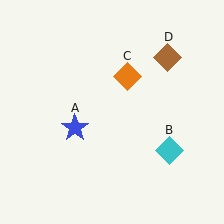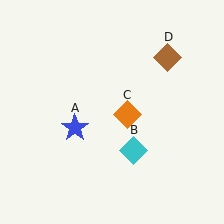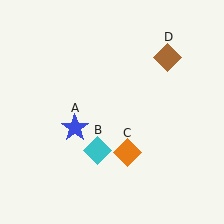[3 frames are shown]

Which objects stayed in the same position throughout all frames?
Blue star (object A) and brown diamond (object D) remained stationary.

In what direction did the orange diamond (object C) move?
The orange diamond (object C) moved down.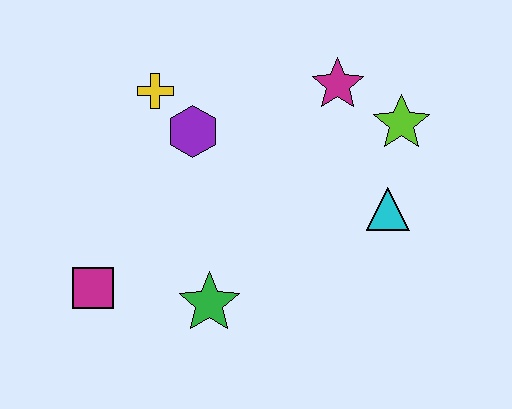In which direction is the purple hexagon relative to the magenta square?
The purple hexagon is above the magenta square.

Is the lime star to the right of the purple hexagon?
Yes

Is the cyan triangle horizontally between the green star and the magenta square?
No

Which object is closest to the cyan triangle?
The lime star is closest to the cyan triangle.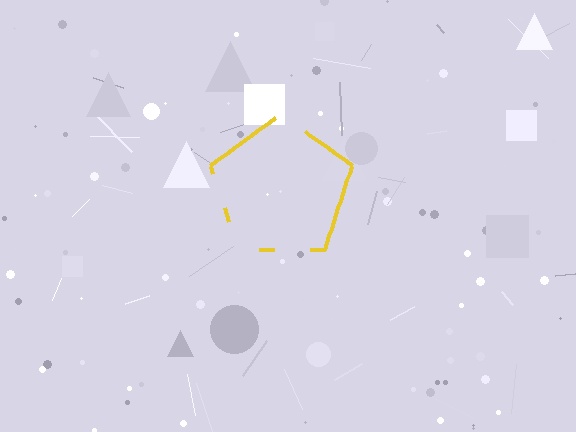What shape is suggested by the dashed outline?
The dashed outline suggests a pentagon.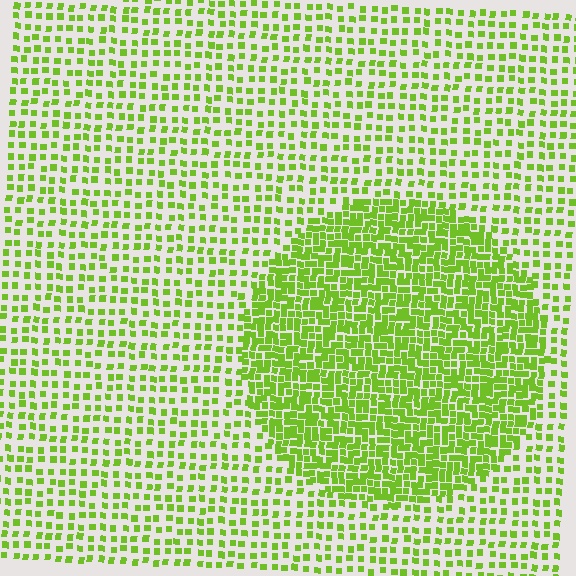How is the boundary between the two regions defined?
The boundary is defined by a change in element density (approximately 2.2x ratio). All elements are the same color, size, and shape.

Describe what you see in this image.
The image contains small lime elements arranged at two different densities. A circle-shaped region is visible where the elements are more densely packed than the surrounding area.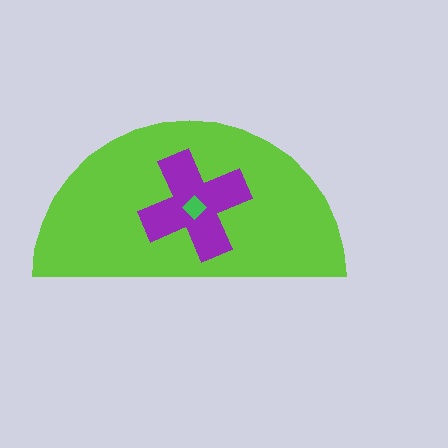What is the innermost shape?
The green diamond.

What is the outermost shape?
The lime semicircle.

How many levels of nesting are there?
3.